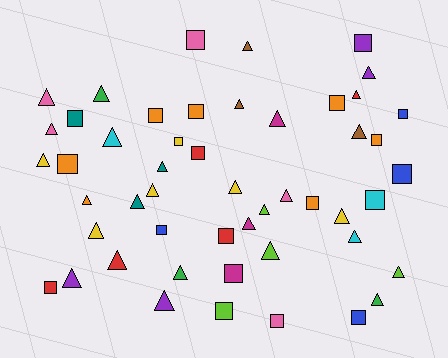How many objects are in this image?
There are 50 objects.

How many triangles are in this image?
There are 29 triangles.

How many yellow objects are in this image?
There are 6 yellow objects.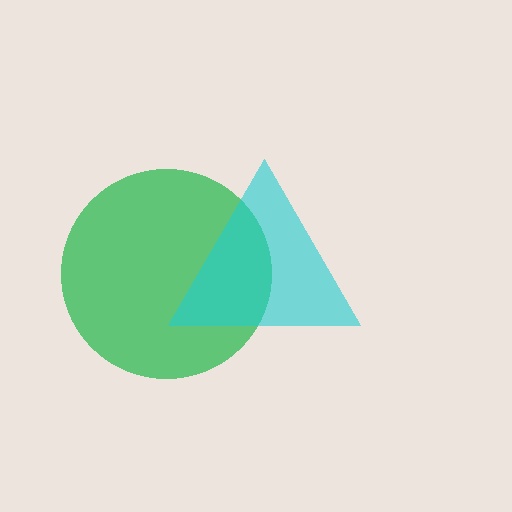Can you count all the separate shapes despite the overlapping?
Yes, there are 2 separate shapes.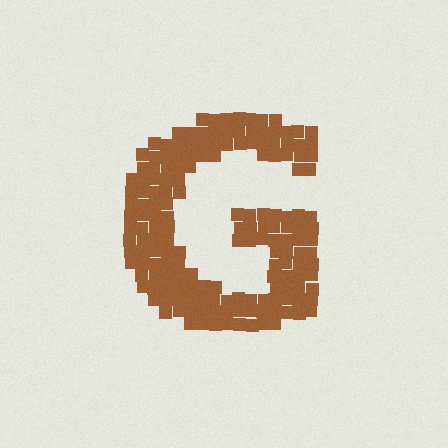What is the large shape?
The large shape is the letter G.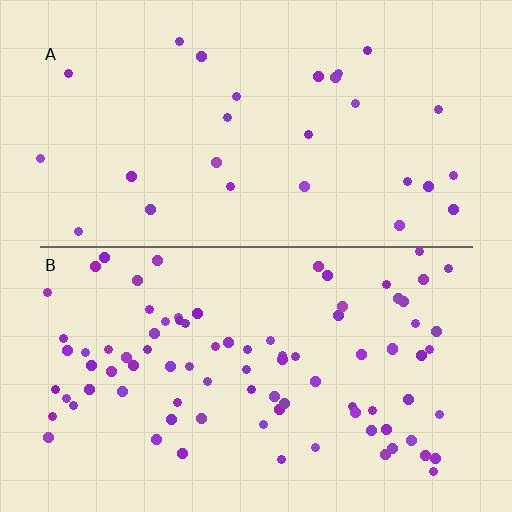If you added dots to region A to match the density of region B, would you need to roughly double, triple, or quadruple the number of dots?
Approximately triple.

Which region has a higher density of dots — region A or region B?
B (the bottom).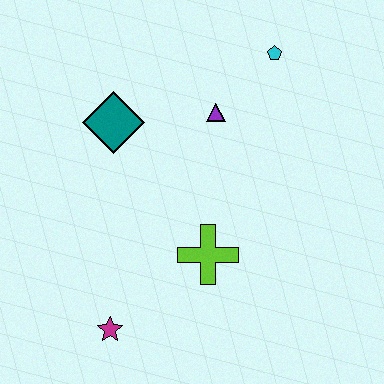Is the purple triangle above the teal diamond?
Yes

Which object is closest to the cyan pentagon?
The purple triangle is closest to the cyan pentagon.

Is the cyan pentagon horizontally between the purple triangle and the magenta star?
No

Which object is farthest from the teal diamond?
The magenta star is farthest from the teal diamond.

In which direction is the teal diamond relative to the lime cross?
The teal diamond is above the lime cross.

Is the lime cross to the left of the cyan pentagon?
Yes